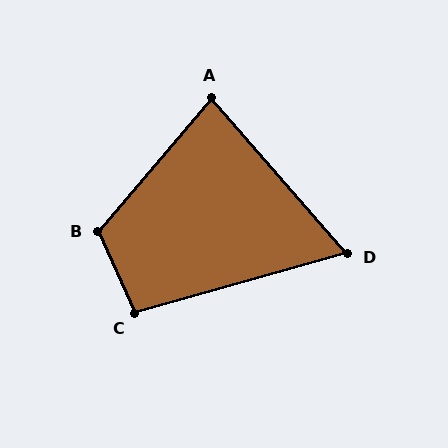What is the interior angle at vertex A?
Approximately 82 degrees (acute).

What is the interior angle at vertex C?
Approximately 98 degrees (obtuse).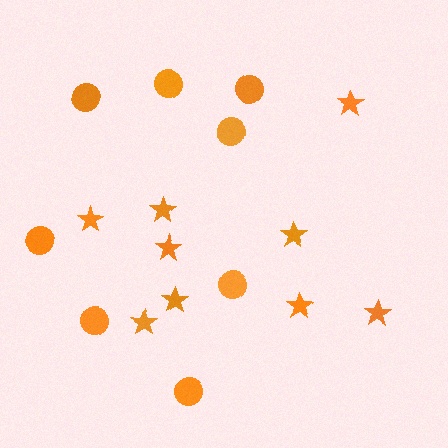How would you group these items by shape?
There are 2 groups: one group of circles (8) and one group of stars (9).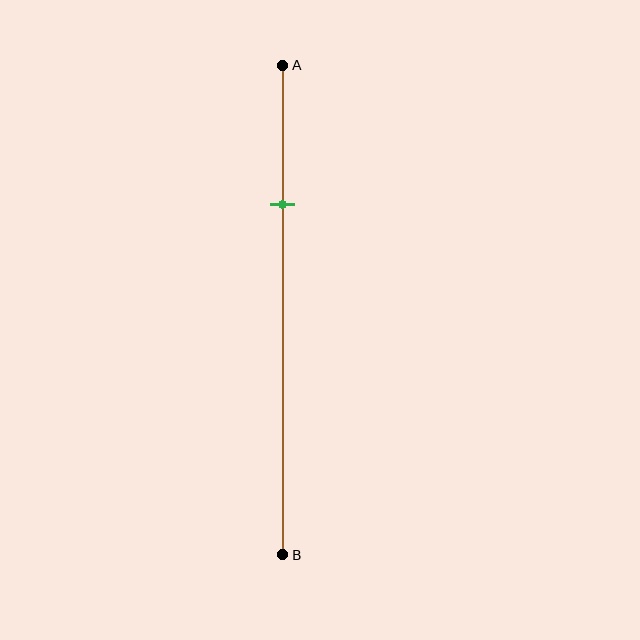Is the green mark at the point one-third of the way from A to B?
No, the mark is at about 30% from A, not at the 33% one-third point.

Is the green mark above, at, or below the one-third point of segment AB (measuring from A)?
The green mark is above the one-third point of segment AB.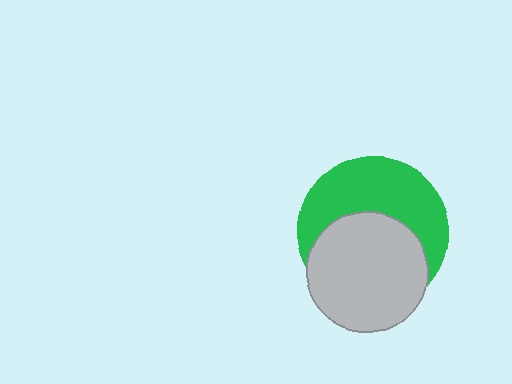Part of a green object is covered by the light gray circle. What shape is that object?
It is a circle.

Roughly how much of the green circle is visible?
About half of it is visible (roughly 49%).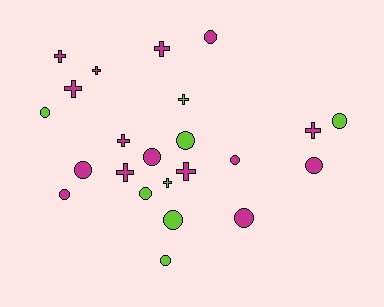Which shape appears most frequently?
Circle, with 13 objects.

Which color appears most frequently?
Magenta, with 15 objects.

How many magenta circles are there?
There are 7 magenta circles.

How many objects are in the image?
There are 23 objects.